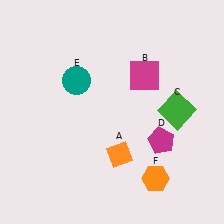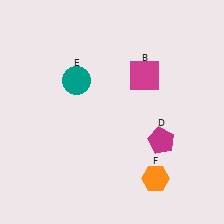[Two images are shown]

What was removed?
The orange diamond (A), the green square (C) were removed in Image 2.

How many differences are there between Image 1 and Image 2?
There are 2 differences between the two images.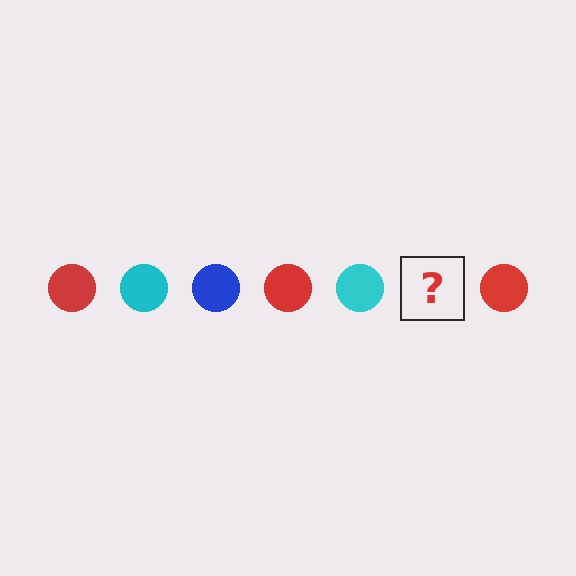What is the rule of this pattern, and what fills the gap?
The rule is that the pattern cycles through red, cyan, blue circles. The gap should be filled with a blue circle.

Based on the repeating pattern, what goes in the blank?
The blank should be a blue circle.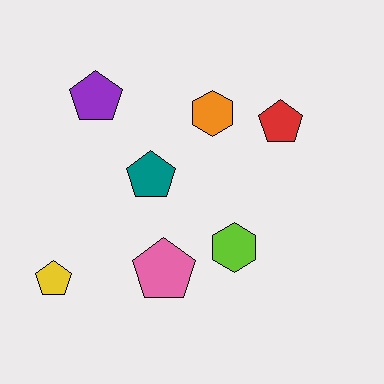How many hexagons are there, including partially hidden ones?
There are 2 hexagons.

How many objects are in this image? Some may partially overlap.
There are 7 objects.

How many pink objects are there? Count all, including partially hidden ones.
There is 1 pink object.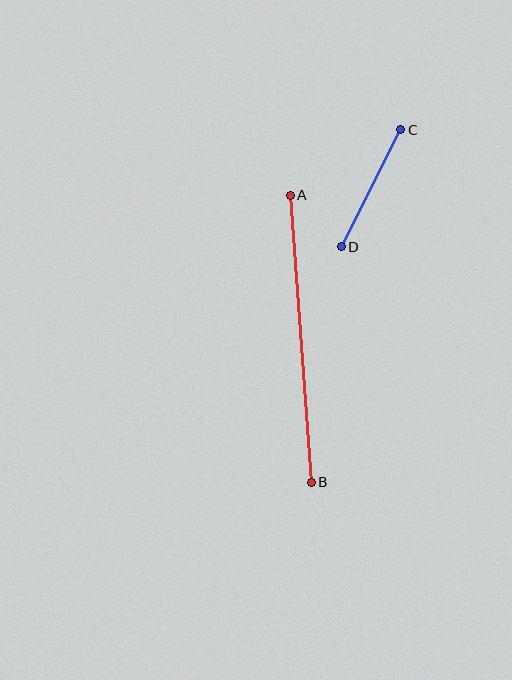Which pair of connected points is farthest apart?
Points A and B are farthest apart.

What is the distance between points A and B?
The distance is approximately 288 pixels.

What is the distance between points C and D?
The distance is approximately 131 pixels.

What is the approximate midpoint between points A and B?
The midpoint is at approximately (301, 339) pixels.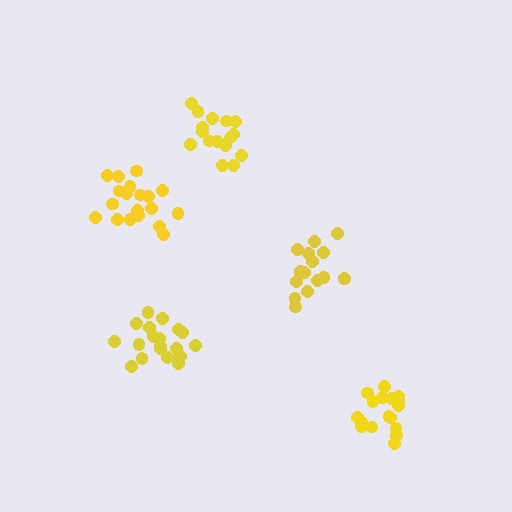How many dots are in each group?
Group 1: 17 dots, Group 2: 20 dots, Group 3: 16 dots, Group 4: 17 dots, Group 5: 19 dots (89 total).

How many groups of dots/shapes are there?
There are 5 groups.